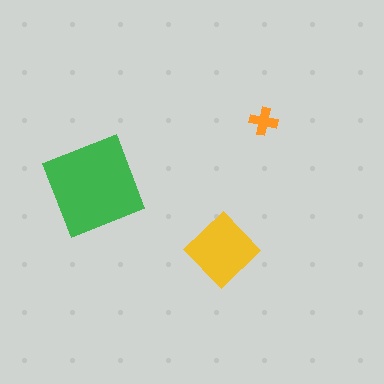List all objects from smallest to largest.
The orange cross, the yellow diamond, the green square.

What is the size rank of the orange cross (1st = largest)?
3rd.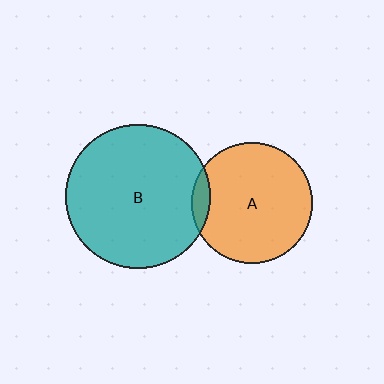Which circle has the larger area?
Circle B (teal).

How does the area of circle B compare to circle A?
Approximately 1.4 times.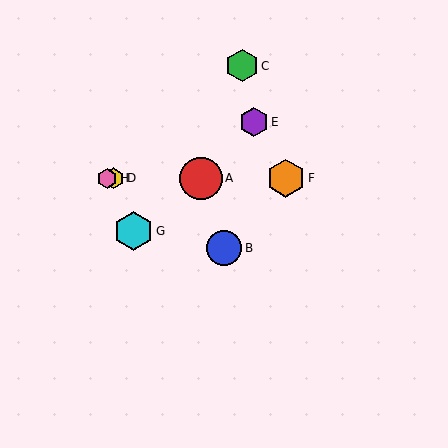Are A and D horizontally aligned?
Yes, both are at y≈178.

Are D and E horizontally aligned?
No, D is at y≈178 and E is at y≈122.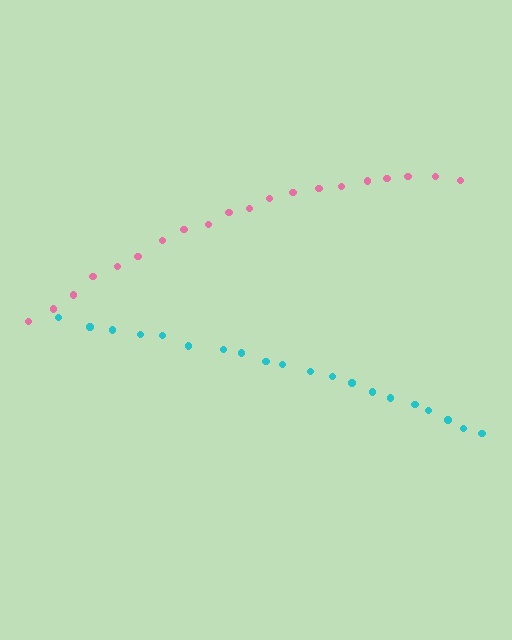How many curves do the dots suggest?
There are 2 distinct paths.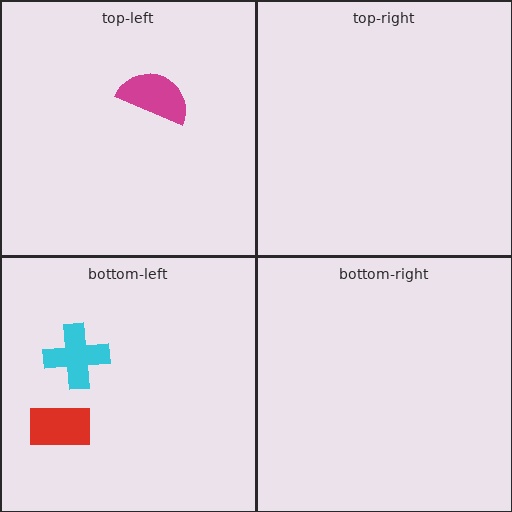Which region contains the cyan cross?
The bottom-left region.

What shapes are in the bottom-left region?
The red rectangle, the cyan cross.